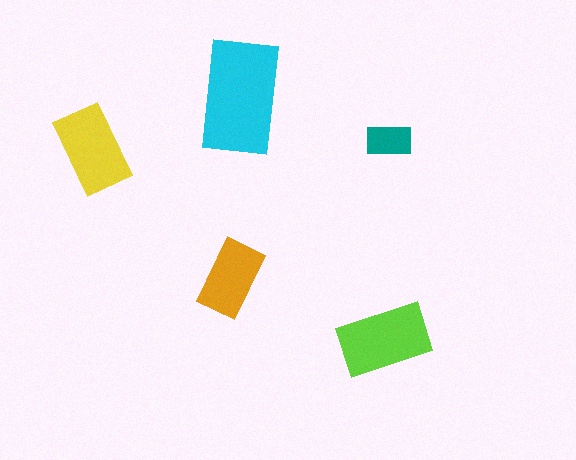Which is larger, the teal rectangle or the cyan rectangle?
The cyan one.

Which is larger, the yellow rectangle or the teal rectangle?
The yellow one.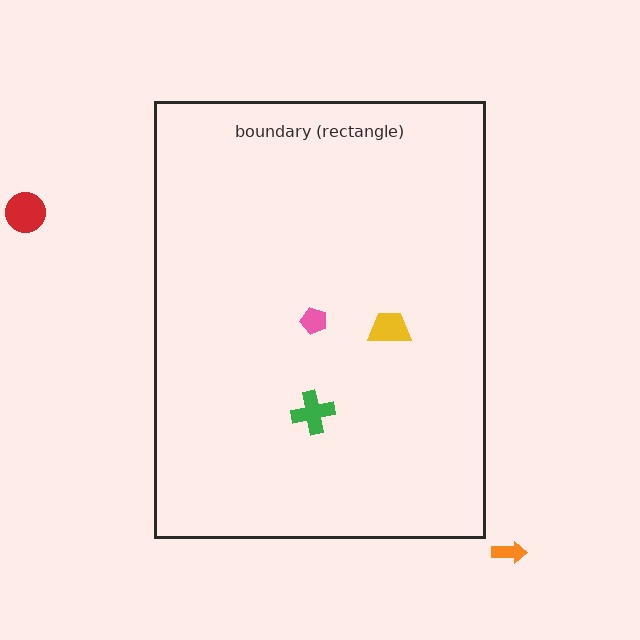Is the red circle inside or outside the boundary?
Outside.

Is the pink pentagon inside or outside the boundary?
Inside.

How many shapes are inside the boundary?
3 inside, 2 outside.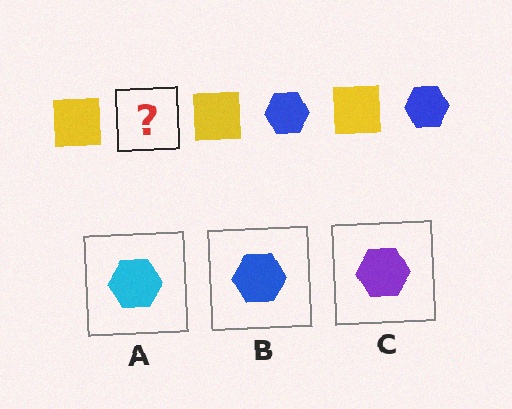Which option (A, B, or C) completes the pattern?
B.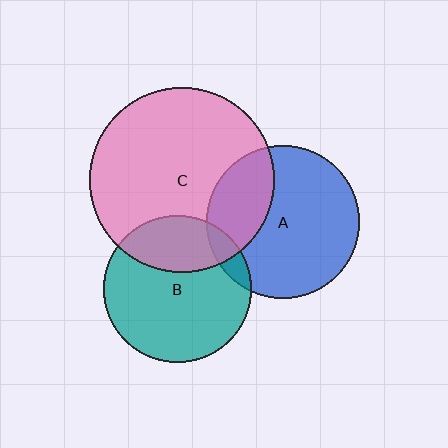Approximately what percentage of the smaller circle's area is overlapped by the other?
Approximately 30%.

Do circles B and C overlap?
Yes.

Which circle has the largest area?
Circle C (pink).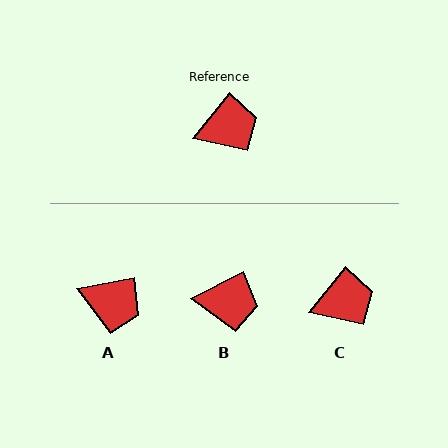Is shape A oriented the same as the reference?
No, it is off by about 41 degrees.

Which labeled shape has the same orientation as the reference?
C.